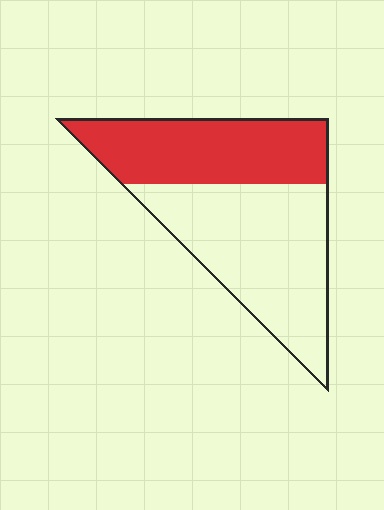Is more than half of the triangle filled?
No.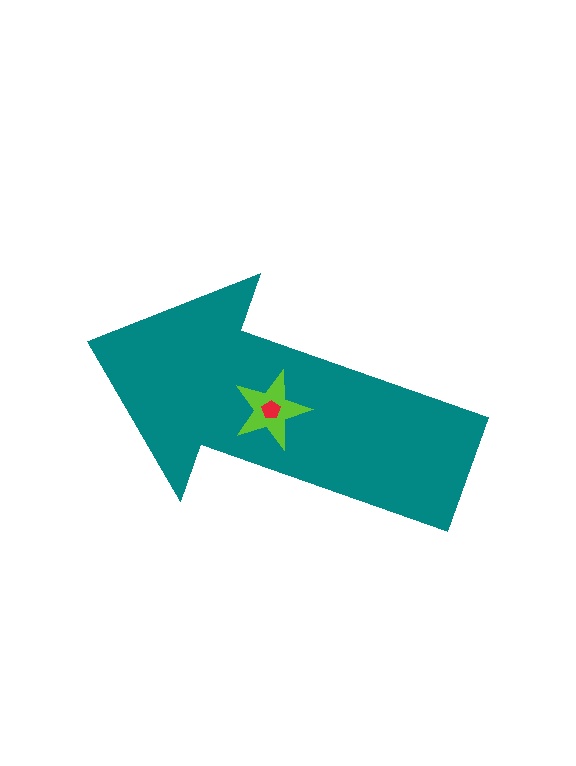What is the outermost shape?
The teal arrow.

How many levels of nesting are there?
3.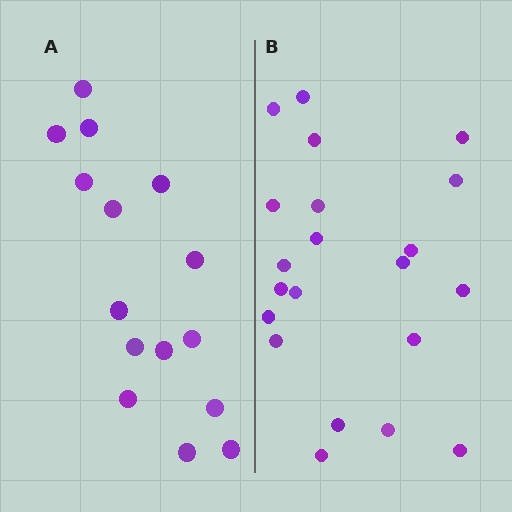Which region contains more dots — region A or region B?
Region B (the right region) has more dots.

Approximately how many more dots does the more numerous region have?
Region B has about 6 more dots than region A.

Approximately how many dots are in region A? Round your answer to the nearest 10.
About 20 dots. (The exact count is 15, which rounds to 20.)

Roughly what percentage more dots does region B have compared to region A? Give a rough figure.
About 40% more.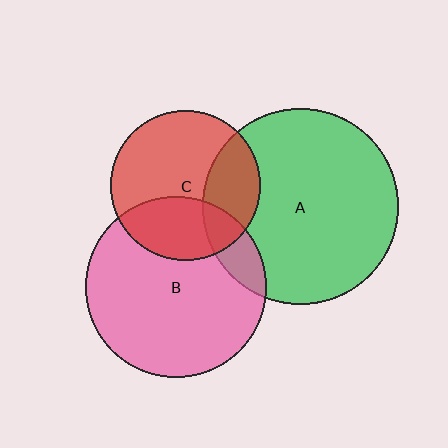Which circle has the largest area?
Circle A (green).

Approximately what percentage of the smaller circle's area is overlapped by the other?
Approximately 30%.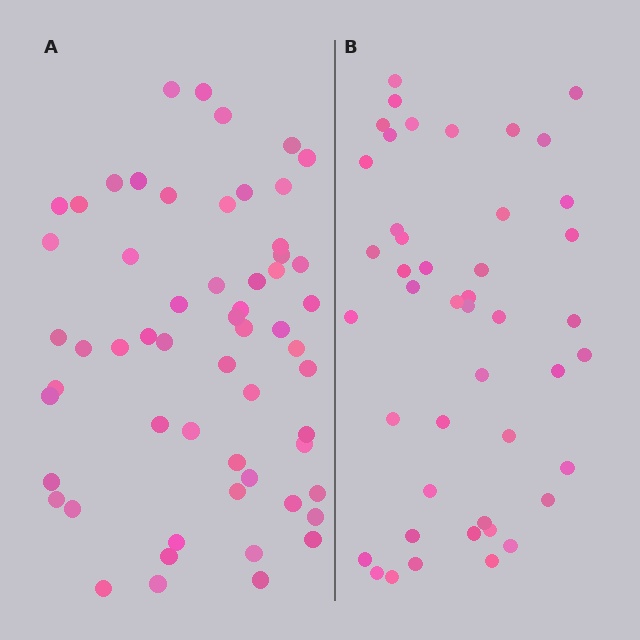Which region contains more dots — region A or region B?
Region A (the left region) has more dots.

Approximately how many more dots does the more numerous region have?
Region A has approximately 15 more dots than region B.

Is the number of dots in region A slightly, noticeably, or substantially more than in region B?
Region A has noticeably more, but not dramatically so. The ratio is roughly 1.3 to 1.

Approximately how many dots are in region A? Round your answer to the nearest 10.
About 60 dots. (The exact count is 58, which rounds to 60.)